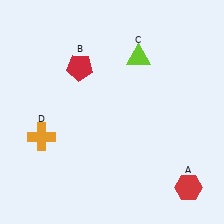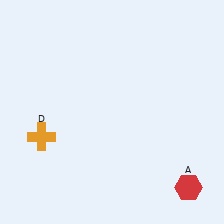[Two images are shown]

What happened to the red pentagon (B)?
The red pentagon (B) was removed in Image 2. It was in the top-left area of Image 1.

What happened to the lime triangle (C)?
The lime triangle (C) was removed in Image 2. It was in the top-right area of Image 1.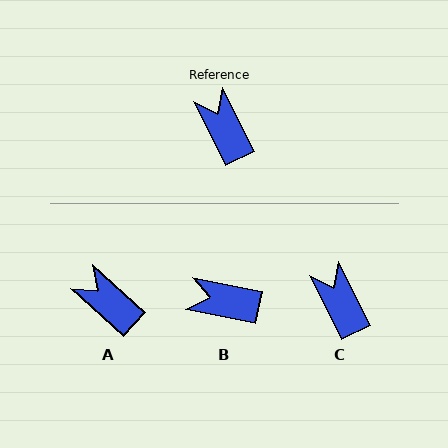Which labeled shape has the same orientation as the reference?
C.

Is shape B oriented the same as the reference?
No, it is off by about 53 degrees.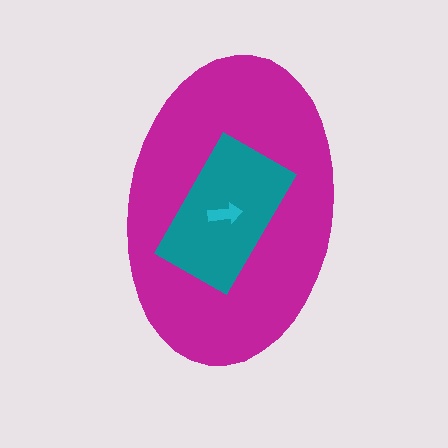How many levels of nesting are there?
3.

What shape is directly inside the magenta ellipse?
The teal rectangle.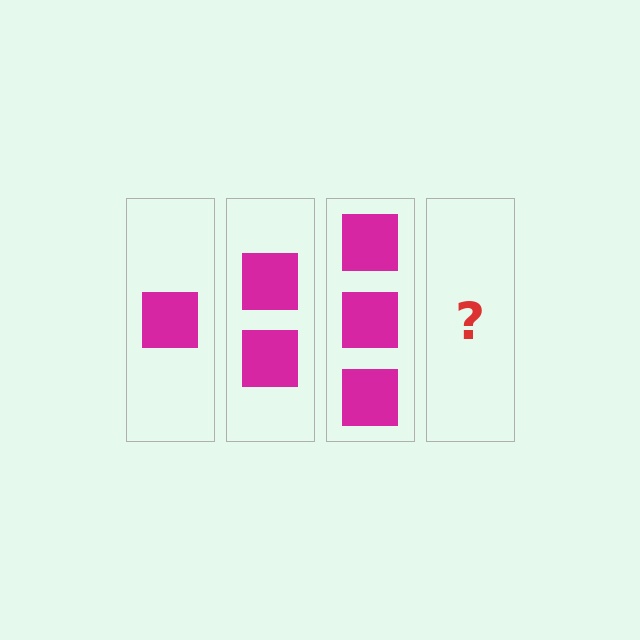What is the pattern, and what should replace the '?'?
The pattern is that each step adds one more square. The '?' should be 4 squares.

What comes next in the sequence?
The next element should be 4 squares.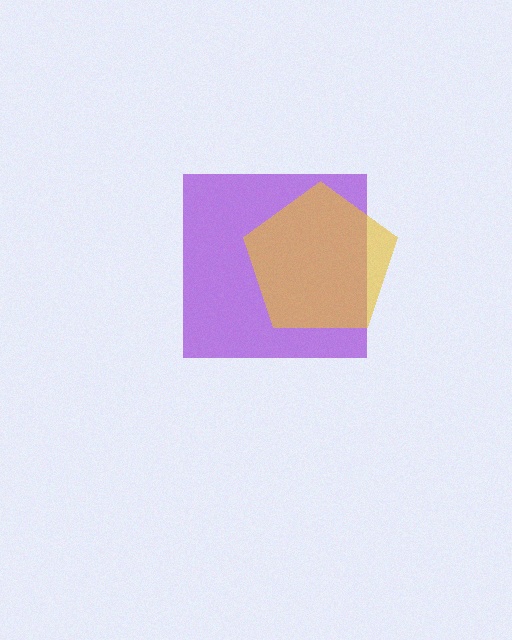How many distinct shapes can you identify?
There are 2 distinct shapes: a purple square, a yellow pentagon.